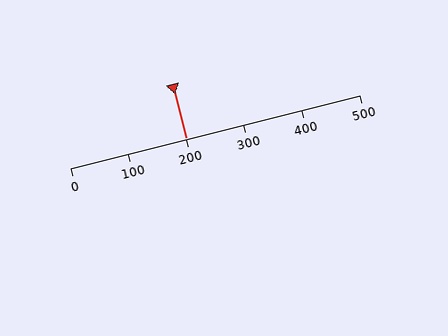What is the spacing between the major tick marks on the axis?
The major ticks are spaced 100 apart.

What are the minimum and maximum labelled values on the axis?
The axis runs from 0 to 500.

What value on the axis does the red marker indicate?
The marker indicates approximately 200.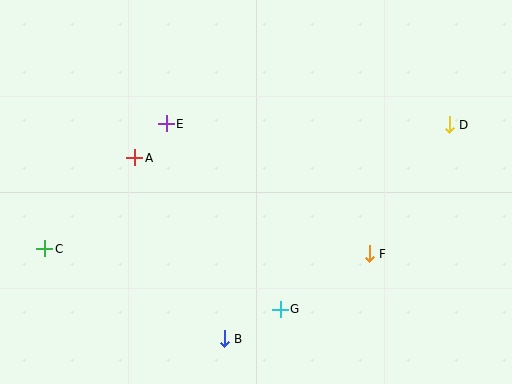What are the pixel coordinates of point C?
Point C is at (45, 249).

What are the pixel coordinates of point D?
Point D is at (449, 125).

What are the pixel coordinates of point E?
Point E is at (166, 124).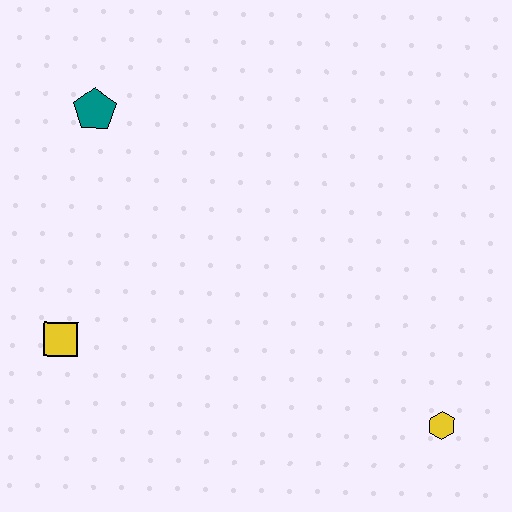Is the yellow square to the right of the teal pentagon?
No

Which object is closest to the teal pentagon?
The yellow square is closest to the teal pentagon.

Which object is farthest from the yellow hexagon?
The teal pentagon is farthest from the yellow hexagon.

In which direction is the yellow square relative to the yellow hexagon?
The yellow square is to the left of the yellow hexagon.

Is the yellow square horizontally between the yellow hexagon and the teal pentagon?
No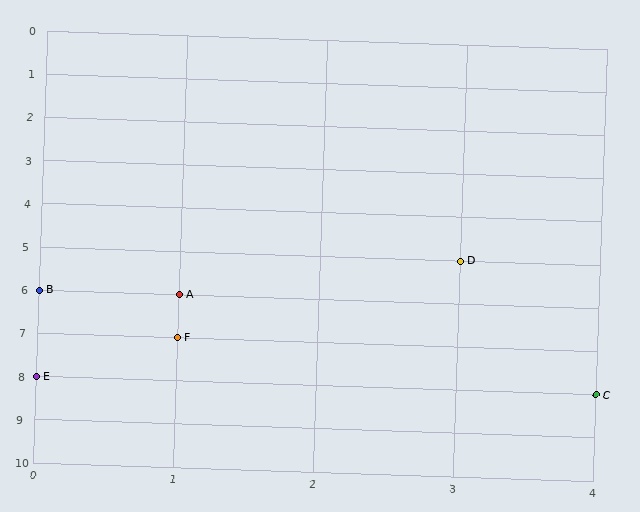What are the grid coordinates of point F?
Point F is at grid coordinates (1, 7).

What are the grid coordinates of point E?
Point E is at grid coordinates (0, 8).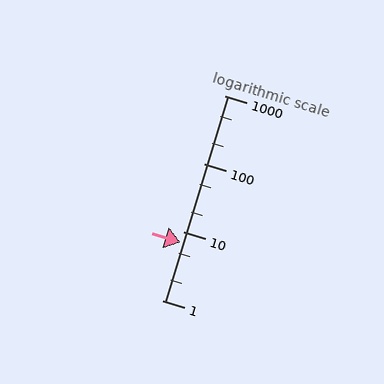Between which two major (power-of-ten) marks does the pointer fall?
The pointer is between 1 and 10.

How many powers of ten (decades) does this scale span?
The scale spans 3 decades, from 1 to 1000.